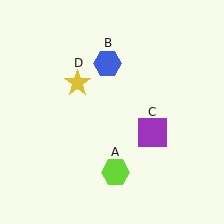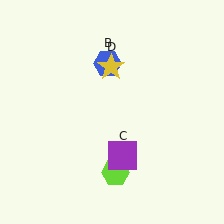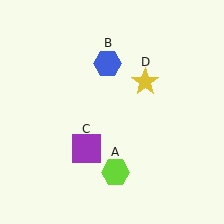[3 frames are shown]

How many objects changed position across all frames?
2 objects changed position: purple square (object C), yellow star (object D).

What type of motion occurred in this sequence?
The purple square (object C), yellow star (object D) rotated clockwise around the center of the scene.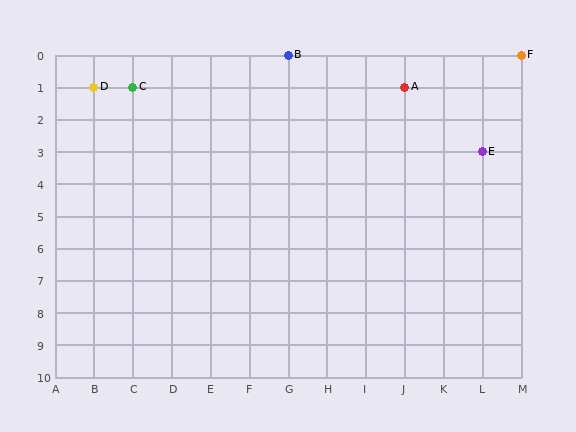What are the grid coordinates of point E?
Point E is at grid coordinates (L, 3).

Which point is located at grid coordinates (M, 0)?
Point F is at (M, 0).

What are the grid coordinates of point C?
Point C is at grid coordinates (C, 1).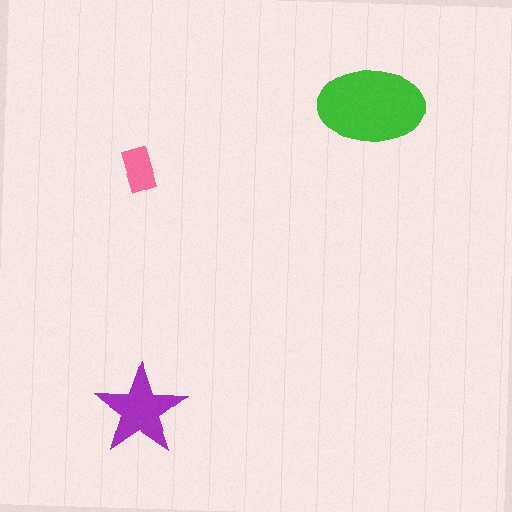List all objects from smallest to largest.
The pink rectangle, the purple star, the green ellipse.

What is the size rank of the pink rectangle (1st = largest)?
3rd.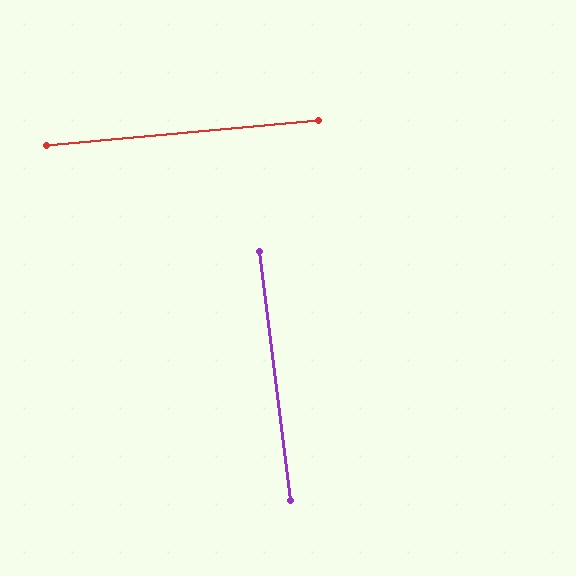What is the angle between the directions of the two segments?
Approximately 88 degrees.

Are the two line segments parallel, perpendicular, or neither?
Perpendicular — they meet at approximately 88°.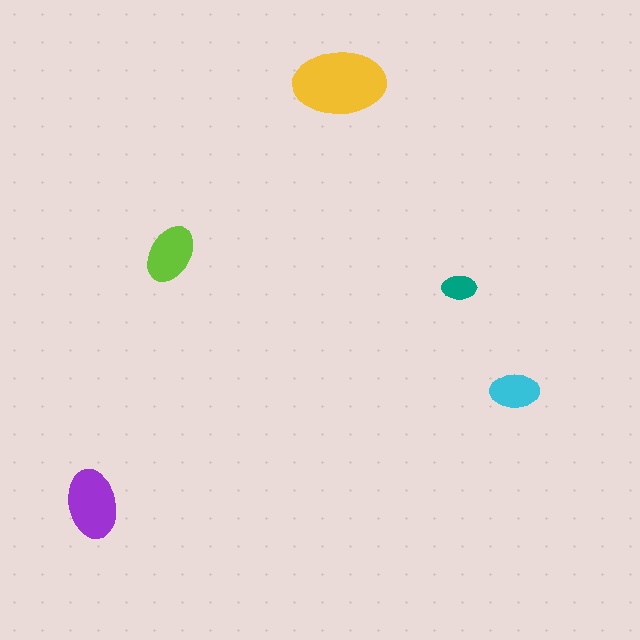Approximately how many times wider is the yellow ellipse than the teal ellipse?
About 2.5 times wider.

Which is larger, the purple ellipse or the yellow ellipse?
The yellow one.